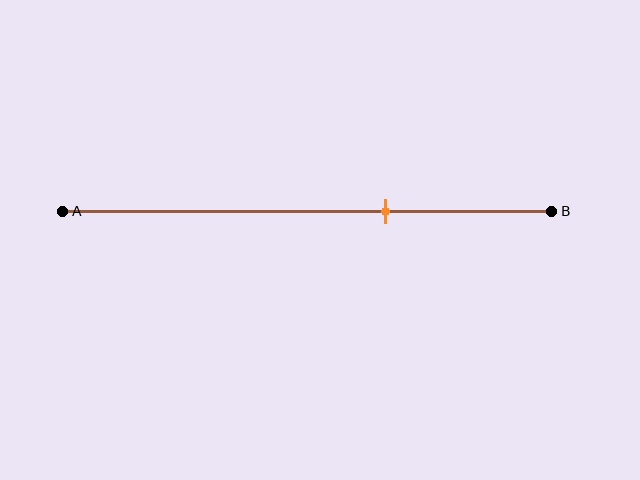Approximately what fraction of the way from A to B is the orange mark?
The orange mark is approximately 65% of the way from A to B.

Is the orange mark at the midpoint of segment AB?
No, the mark is at about 65% from A, not at the 50% midpoint.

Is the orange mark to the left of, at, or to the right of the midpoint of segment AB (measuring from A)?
The orange mark is to the right of the midpoint of segment AB.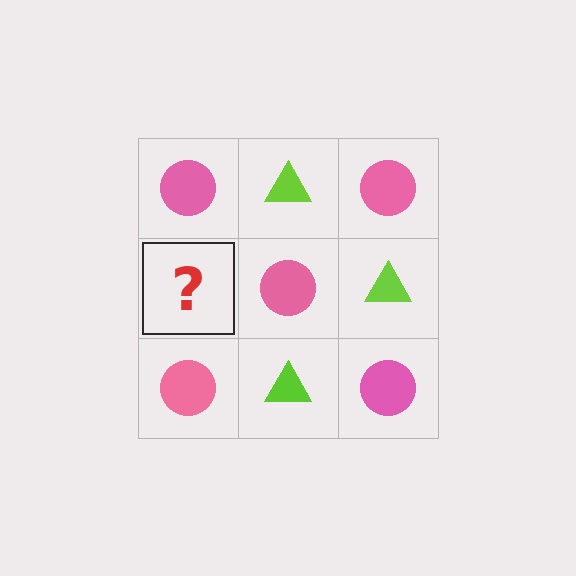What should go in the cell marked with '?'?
The missing cell should contain a lime triangle.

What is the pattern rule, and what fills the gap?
The rule is that it alternates pink circle and lime triangle in a checkerboard pattern. The gap should be filled with a lime triangle.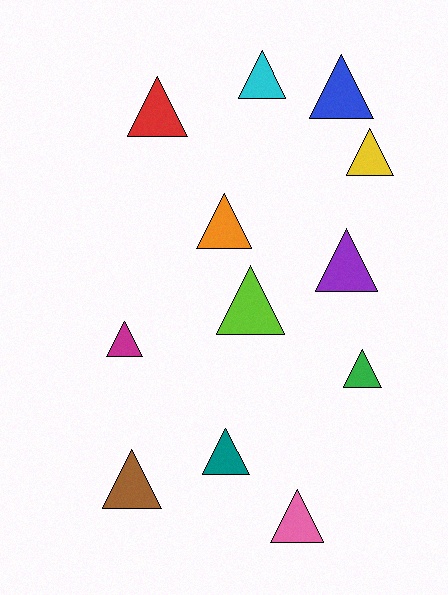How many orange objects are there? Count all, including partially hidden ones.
There is 1 orange object.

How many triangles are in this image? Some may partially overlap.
There are 12 triangles.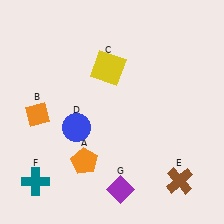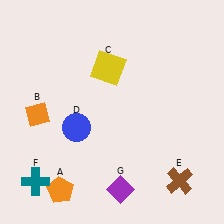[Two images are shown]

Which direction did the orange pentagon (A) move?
The orange pentagon (A) moved down.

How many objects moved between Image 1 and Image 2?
1 object moved between the two images.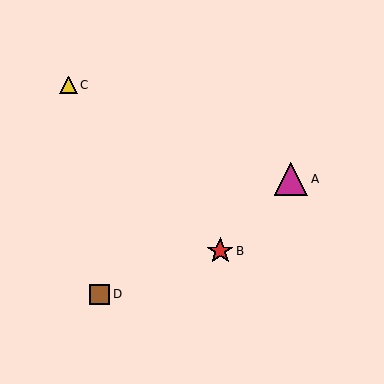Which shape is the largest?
The magenta triangle (labeled A) is the largest.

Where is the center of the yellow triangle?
The center of the yellow triangle is at (68, 85).